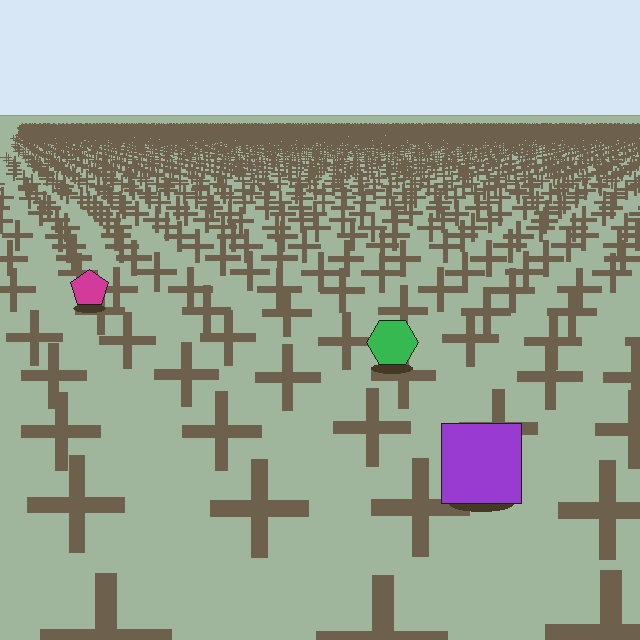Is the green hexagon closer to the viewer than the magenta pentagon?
Yes. The green hexagon is closer — you can tell from the texture gradient: the ground texture is coarser near it.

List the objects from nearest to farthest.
From nearest to farthest: the purple square, the green hexagon, the magenta pentagon.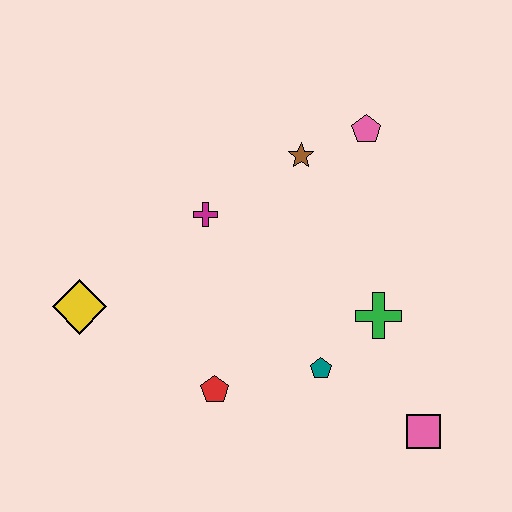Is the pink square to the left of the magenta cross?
No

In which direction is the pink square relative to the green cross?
The pink square is below the green cross.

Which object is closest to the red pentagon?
The teal pentagon is closest to the red pentagon.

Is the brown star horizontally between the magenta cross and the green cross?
Yes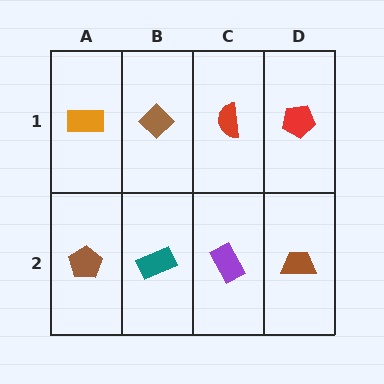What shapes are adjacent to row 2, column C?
A red semicircle (row 1, column C), a teal rectangle (row 2, column B), a brown trapezoid (row 2, column D).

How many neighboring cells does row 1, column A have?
2.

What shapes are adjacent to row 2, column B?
A brown diamond (row 1, column B), a brown pentagon (row 2, column A), a purple rectangle (row 2, column C).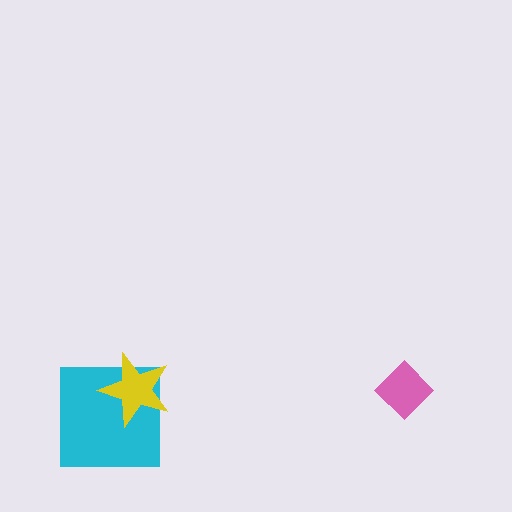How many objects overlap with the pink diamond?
0 objects overlap with the pink diamond.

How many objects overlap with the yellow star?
1 object overlaps with the yellow star.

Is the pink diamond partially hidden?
No, no other shape covers it.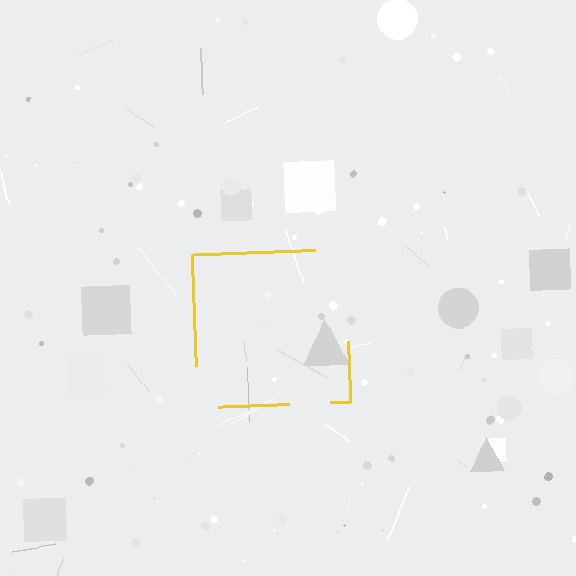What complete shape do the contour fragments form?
The contour fragments form a square.